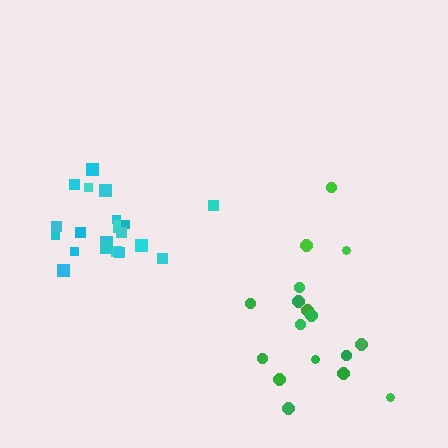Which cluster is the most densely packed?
Cyan.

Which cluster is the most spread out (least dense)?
Green.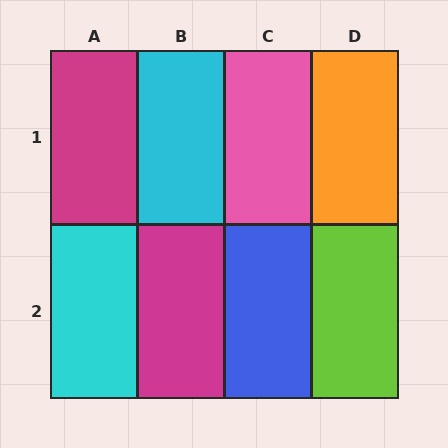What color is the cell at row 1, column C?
Pink.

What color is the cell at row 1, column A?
Magenta.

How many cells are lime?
1 cell is lime.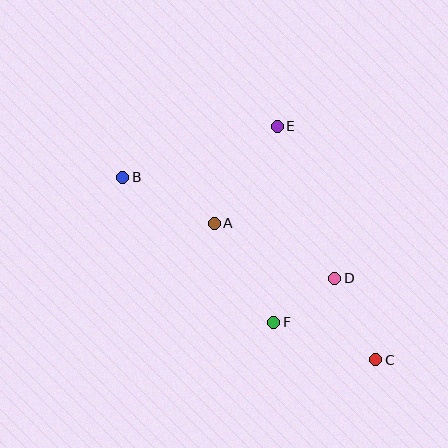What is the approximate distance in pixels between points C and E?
The distance between C and E is approximately 253 pixels.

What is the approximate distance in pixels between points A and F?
The distance between A and F is approximately 115 pixels.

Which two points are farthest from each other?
Points B and C are farthest from each other.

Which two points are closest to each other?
Points D and F are closest to each other.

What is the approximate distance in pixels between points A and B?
The distance between A and B is approximately 102 pixels.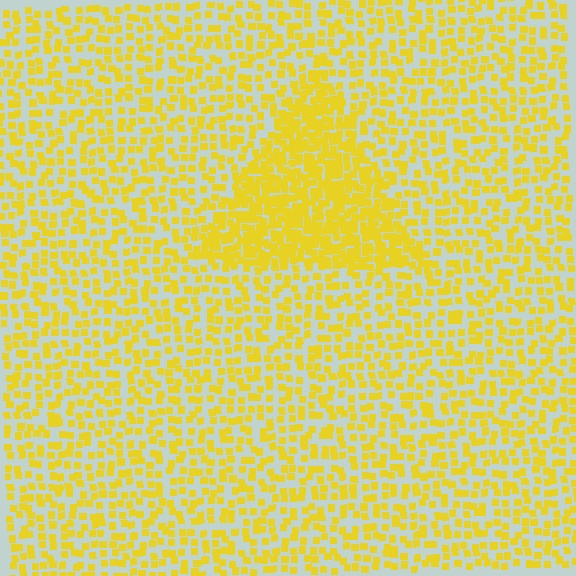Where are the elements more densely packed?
The elements are more densely packed inside the triangle boundary.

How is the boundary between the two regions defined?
The boundary is defined by a change in element density (approximately 2.1x ratio). All elements are the same color, size, and shape.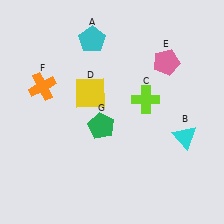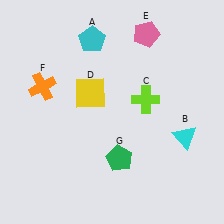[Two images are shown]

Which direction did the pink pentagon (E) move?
The pink pentagon (E) moved up.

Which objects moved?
The objects that moved are: the pink pentagon (E), the green pentagon (G).